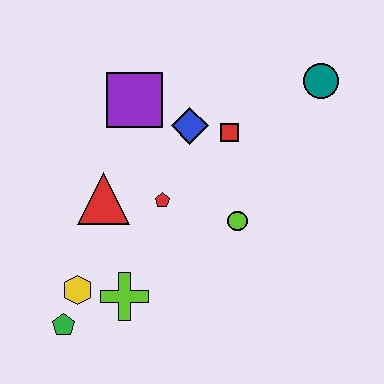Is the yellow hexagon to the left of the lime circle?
Yes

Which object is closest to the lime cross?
The yellow hexagon is closest to the lime cross.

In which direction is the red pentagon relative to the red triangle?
The red pentagon is to the right of the red triangle.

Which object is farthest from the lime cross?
The teal circle is farthest from the lime cross.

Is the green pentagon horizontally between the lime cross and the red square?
No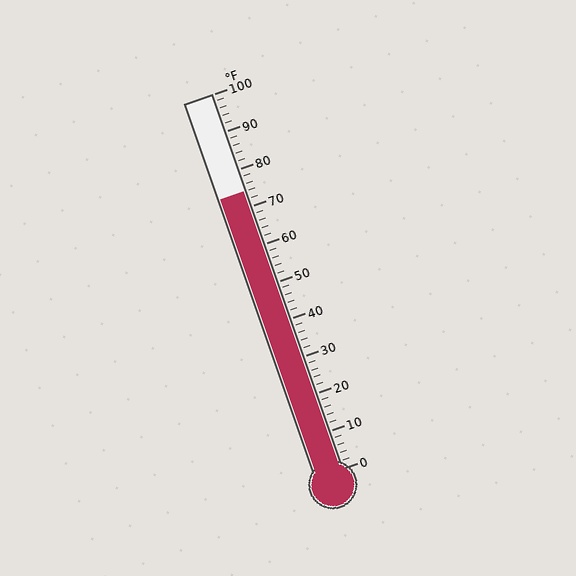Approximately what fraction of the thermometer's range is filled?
The thermometer is filled to approximately 75% of its range.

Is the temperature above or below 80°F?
The temperature is below 80°F.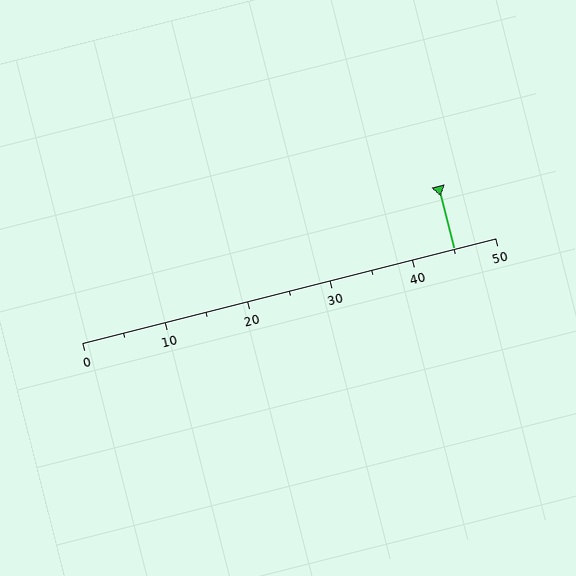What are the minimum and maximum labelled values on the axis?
The axis runs from 0 to 50.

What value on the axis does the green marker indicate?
The marker indicates approximately 45.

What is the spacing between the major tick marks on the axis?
The major ticks are spaced 10 apart.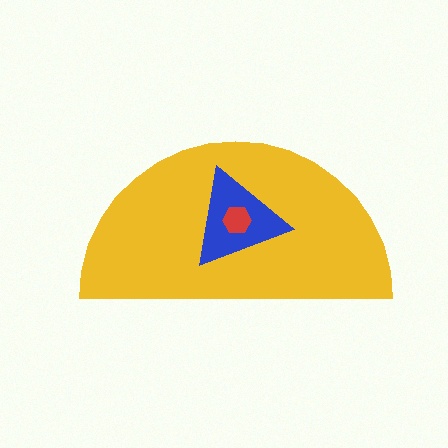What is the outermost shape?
The yellow semicircle.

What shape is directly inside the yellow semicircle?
The blue triangle.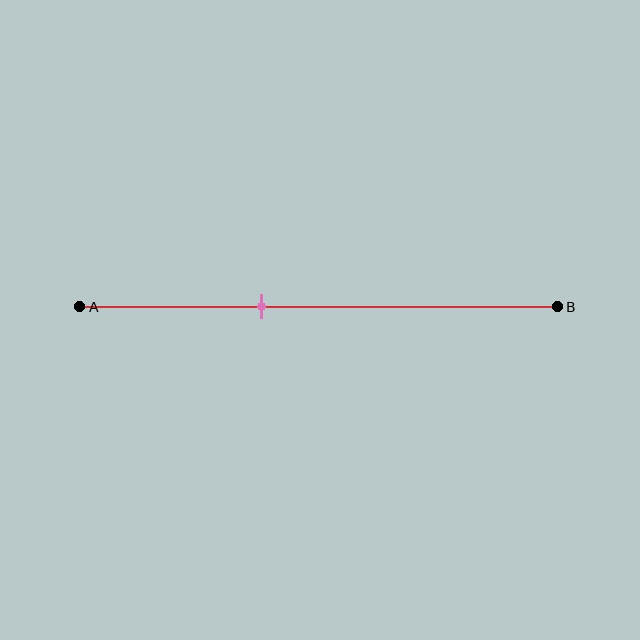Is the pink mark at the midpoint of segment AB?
No, the mark is at about 40% from A, not at the 50% midpoint.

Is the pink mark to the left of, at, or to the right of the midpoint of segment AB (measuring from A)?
The pink mark is to the left of the midpoint of segment AB.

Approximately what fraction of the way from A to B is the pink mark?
The pink mark is approximately 40% of the way from A to B.